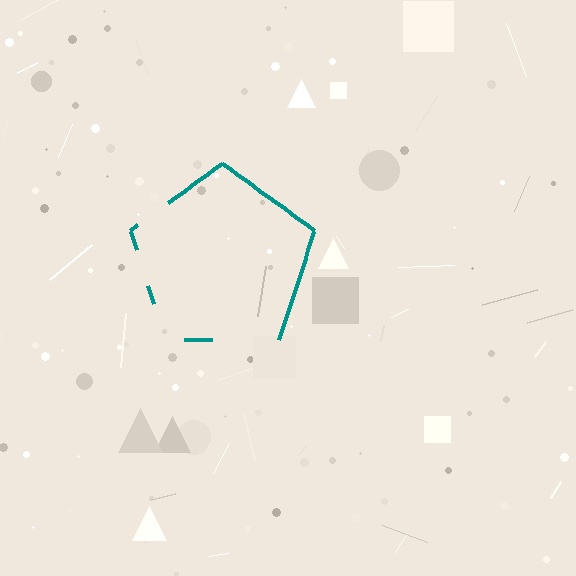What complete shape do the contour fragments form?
The contour fragments form a pentagon.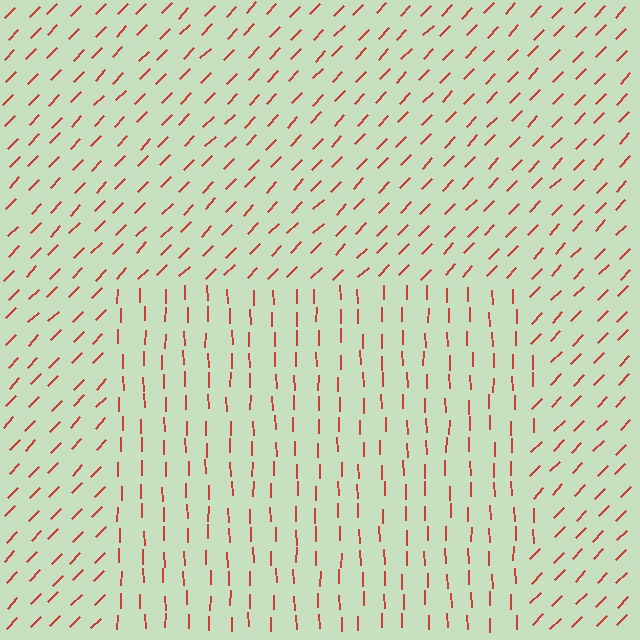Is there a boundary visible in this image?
Yes, there is a texture boundary formed by a change in line orientation.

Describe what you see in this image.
The image is filled with small red line segments. A rectangle region in the image has lines oriented differently from the surrounding lines, creating a visible texture boundary.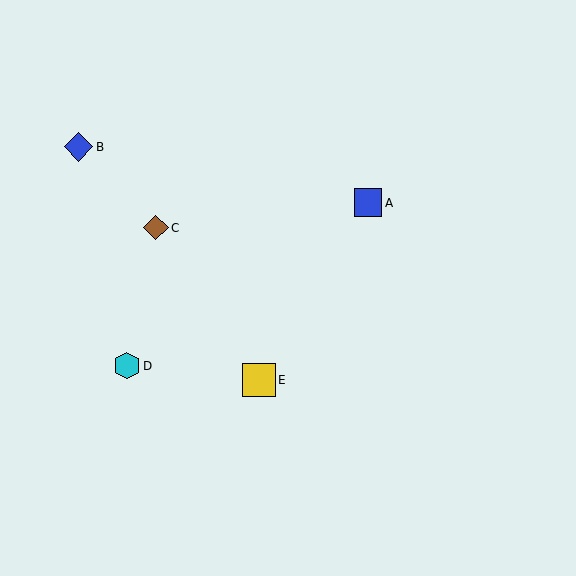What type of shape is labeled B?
Shape B is a blue diamond.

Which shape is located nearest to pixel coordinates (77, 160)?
The blue diamond (labeled B) at (78, 147) is nearest to that location.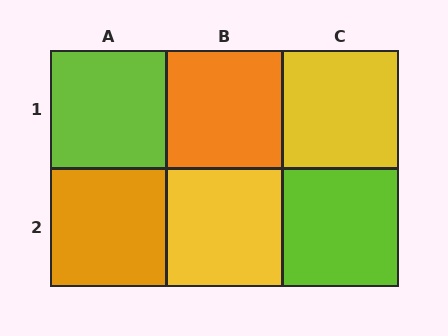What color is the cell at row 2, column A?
Orange.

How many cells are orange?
2 cells are orange.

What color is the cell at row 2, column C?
Lime.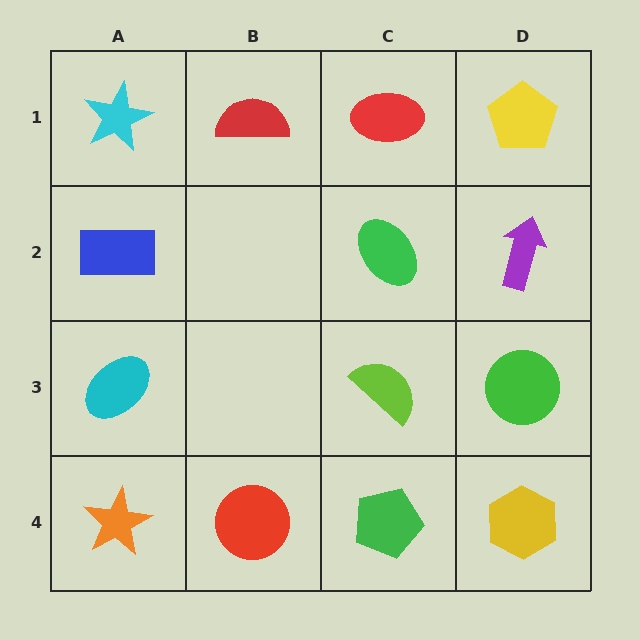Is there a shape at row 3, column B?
No, that cell is empty.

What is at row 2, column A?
A blue rectangle.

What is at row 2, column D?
A purple arrow.